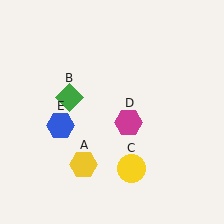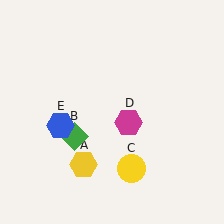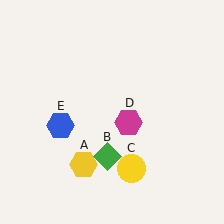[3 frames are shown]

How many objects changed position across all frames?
1 object changed position: green diamond (object B).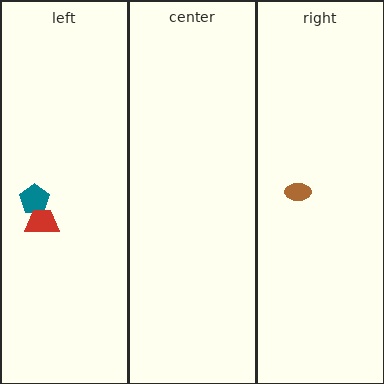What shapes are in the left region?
The teal pentagon, the red trapezoid.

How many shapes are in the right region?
1.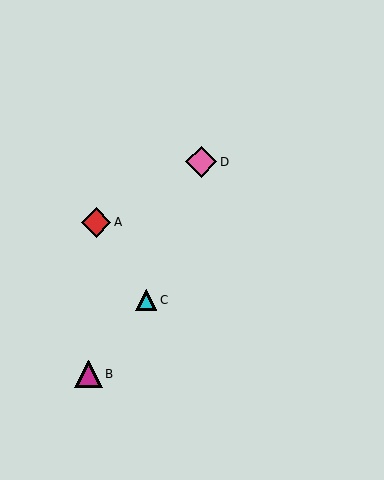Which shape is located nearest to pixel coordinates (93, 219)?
The red diamond (labeled A) at (96, 222) is nearest to that location.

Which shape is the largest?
The pink diamond (labeled D) is the largest.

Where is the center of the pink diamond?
The center of the pink diamond is at (201, 162).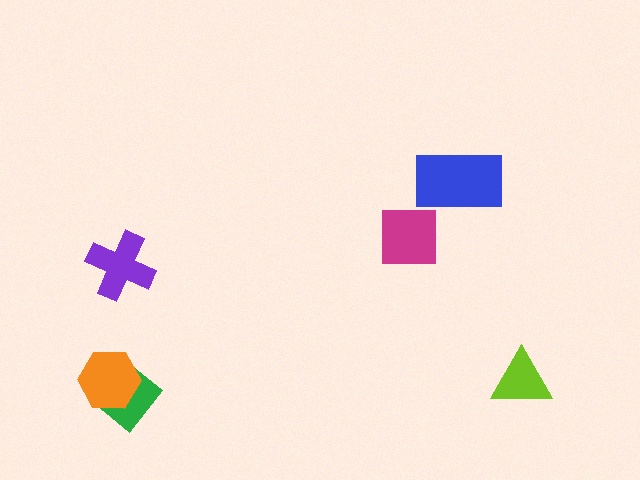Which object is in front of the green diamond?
The orange hexagon is in front of the green diamond.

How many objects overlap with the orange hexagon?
1 object overlaps with the orange hexagon.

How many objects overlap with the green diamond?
1 object overlaps with the green diamond.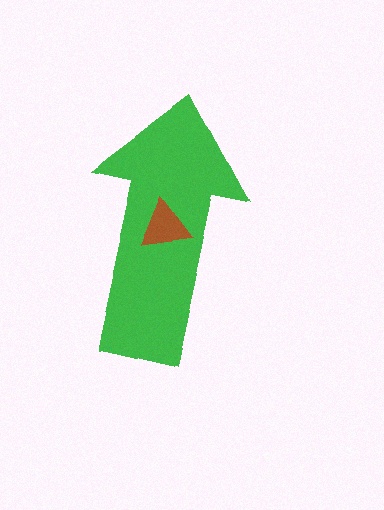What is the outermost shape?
The green arrow.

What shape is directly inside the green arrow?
The brown triangle.